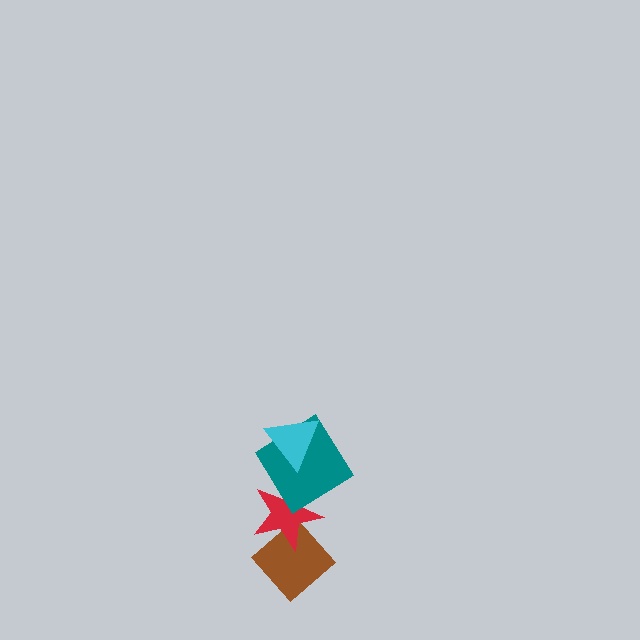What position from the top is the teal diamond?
The teal diamond is 2nd from the top.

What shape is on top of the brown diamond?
The red star is on top of the brown diamond.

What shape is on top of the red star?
The teal diamond is on top of the red star.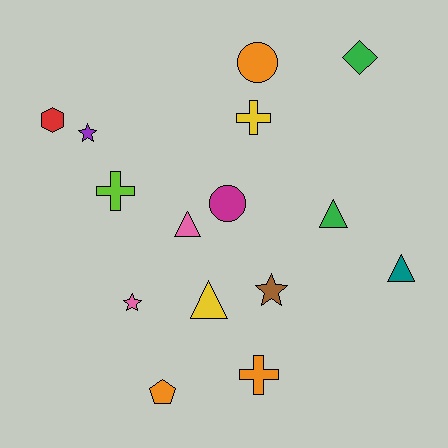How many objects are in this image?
There are 15 objects.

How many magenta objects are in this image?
There is 1 magenta object.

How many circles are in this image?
There are 2 circles.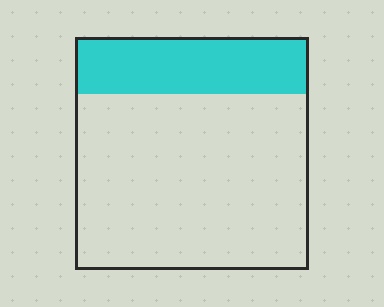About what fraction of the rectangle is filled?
About one quarter (1/4).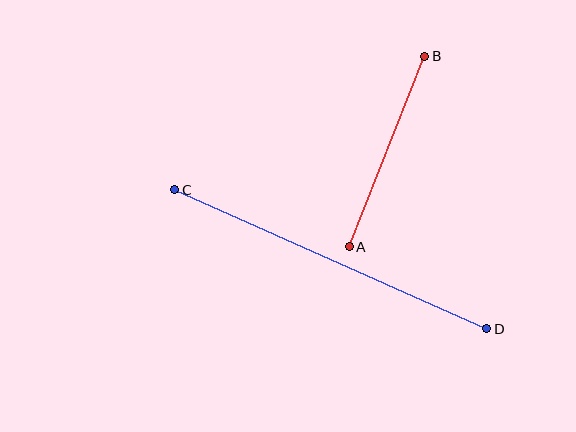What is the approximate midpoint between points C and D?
The midpoint is at approximately (331, 259) pixels.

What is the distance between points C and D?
The distance is approximately 342 pixels.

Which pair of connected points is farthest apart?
Points C and D are farthest apart.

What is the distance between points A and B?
The distance is approximately 205 pixels.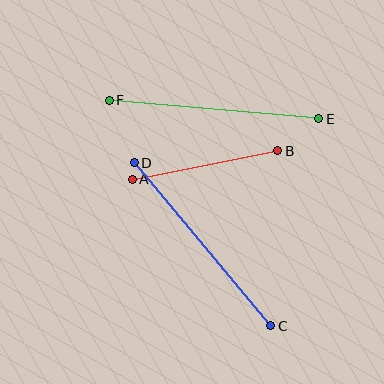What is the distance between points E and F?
The distance is approximately 210 pixels.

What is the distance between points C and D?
The distance is approximately 213 pixels.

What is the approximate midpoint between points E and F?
The midpoint is at approximately (214, 109) pixels.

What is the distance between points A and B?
The distance is approximately 148 pixels.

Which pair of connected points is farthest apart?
Points C and D are farthest apart.